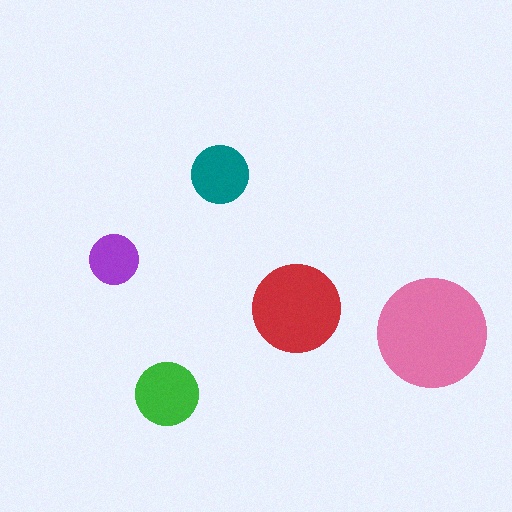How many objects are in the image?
There are 5 objects in the image.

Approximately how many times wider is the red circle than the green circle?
About 1.5 times wider.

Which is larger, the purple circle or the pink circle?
The pink one.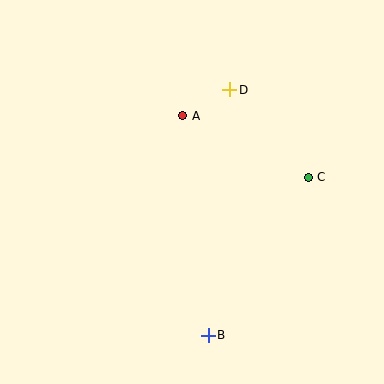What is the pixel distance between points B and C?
The distance between B and C is 187 pixels.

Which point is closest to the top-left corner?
Point A is closest to the top-left corner.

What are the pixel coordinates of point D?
Point D is at (230, 90).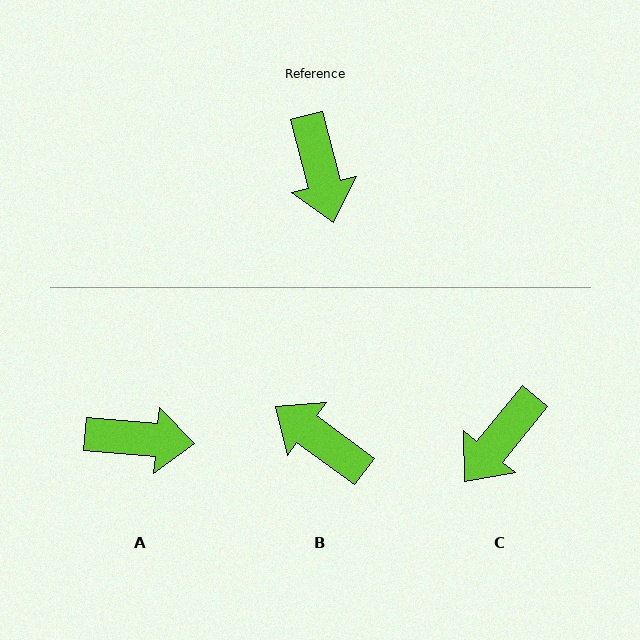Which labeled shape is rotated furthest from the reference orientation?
B, about 141 degrees away.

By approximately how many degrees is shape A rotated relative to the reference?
Approximately 71 degrees counter-clockwise.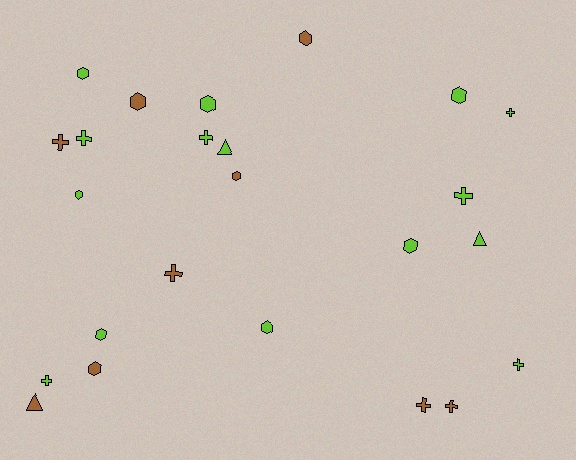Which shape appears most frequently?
Hexagon, with 11 objects.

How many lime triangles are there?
There are 2 lime triangles.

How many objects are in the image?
There are 24 objects.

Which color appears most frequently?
Lime, with 15 objects.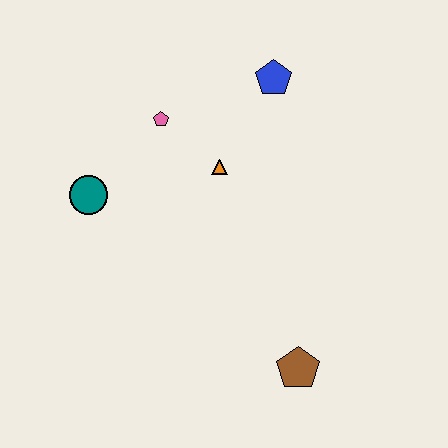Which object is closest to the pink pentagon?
The orange triangle is closest to the pink pentagon.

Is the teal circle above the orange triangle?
No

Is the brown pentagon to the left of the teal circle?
No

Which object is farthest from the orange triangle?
The brown pentagon is farthest from the orange triangle.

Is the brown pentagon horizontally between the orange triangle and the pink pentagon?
No